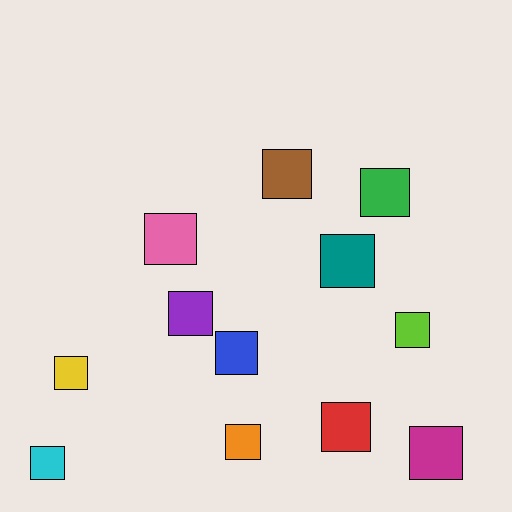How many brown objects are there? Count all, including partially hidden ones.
There is 1 brown object.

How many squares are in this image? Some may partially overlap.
There are 12 squares.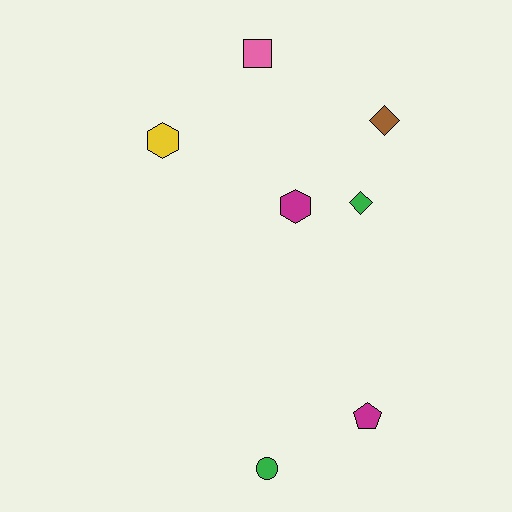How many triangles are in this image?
There are no triangles.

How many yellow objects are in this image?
There is 1 yellow object.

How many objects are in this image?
There are 7 objects.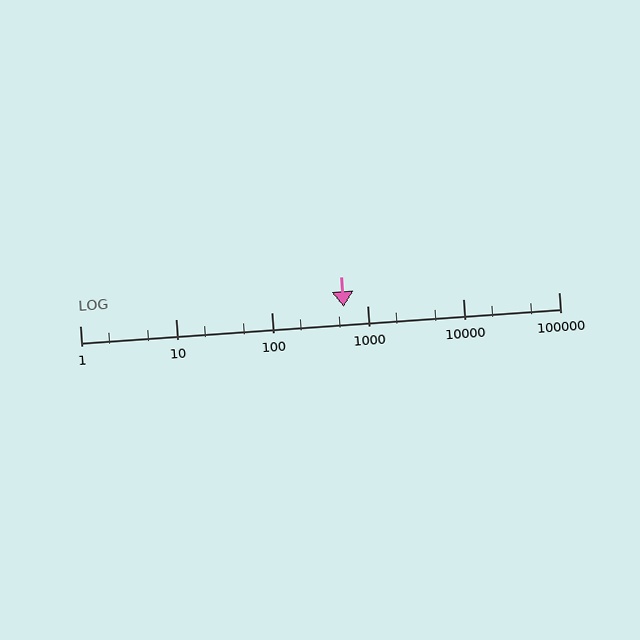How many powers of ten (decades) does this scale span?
The scale spans 5 decades, from 1 to 100000.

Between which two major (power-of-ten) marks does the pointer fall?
The pointer is between 100 and 1000.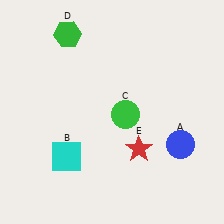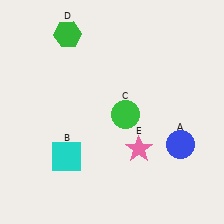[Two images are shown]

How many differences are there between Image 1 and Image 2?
There is 1 difference between the two images.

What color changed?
The star (E) changed from red in Image 1 to pink in Image 2.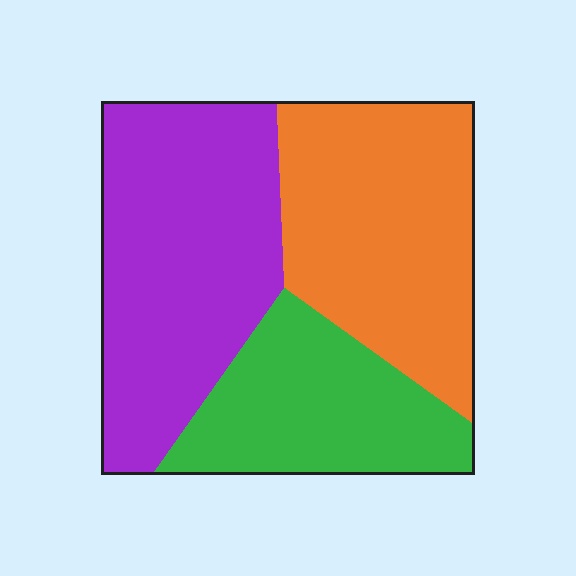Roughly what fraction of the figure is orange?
Orange covers around 35% of the figure.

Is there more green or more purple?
Purple.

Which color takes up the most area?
Purple, at roughly 40%.